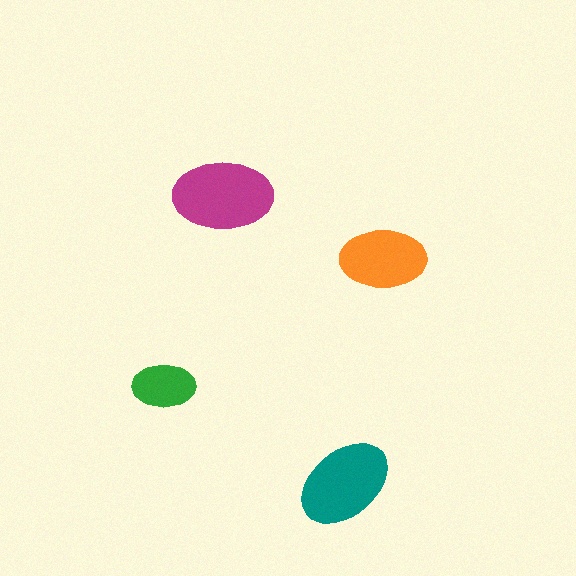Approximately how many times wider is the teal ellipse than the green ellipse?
About 1.5 times wider.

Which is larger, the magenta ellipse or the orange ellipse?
The magenta one.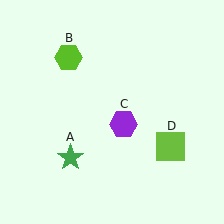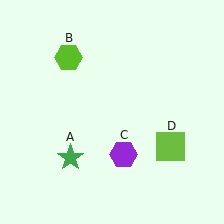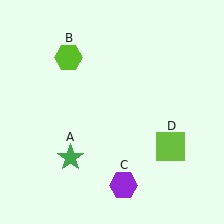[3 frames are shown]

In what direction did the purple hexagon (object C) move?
The purple hexagon (object C) moved down.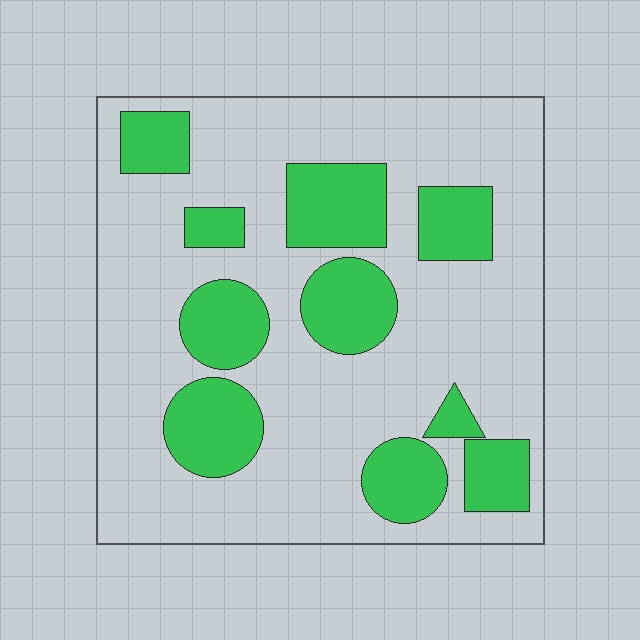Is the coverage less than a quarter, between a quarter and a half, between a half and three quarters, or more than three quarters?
Between a quarter and a half.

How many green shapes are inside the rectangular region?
10.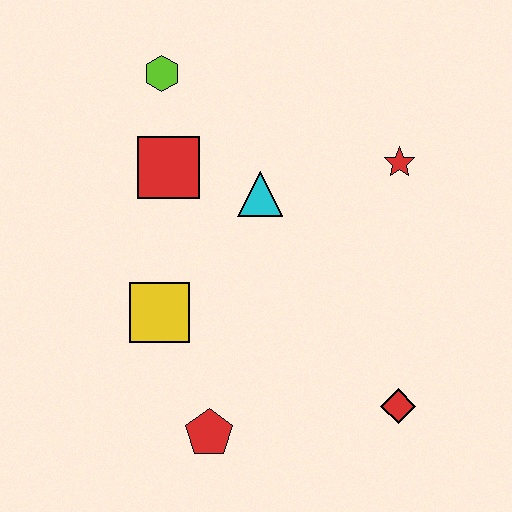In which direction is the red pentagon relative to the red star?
The red pentagon is below the red star.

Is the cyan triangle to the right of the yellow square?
Yes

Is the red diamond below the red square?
Yes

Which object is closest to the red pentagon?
The yellow square is closest to the red pentagon.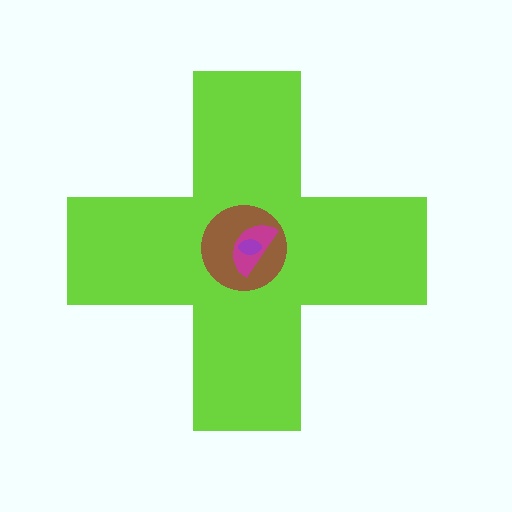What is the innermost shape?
The purple ellipse.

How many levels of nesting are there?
4.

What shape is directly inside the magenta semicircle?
The purple ellipse.